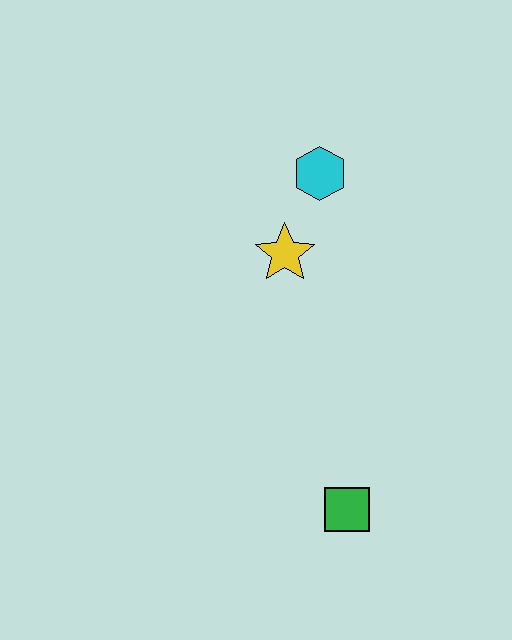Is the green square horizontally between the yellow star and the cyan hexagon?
No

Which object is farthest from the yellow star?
The green square is farthest from the yellow star.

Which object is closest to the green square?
The yellow star is closest to the green square.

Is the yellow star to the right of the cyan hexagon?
No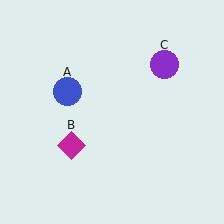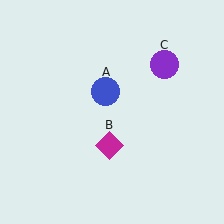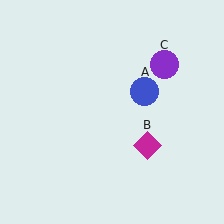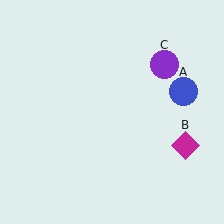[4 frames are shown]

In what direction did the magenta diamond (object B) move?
The magenta diamond (object B) moved right.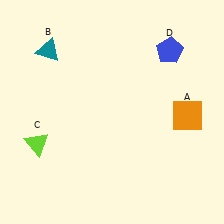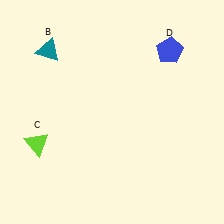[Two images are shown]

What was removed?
The orange square (A) was removed in Image 2.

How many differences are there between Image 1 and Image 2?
There is 1 difference between the two images.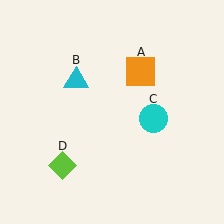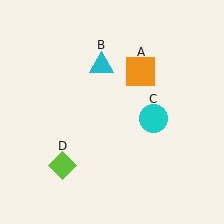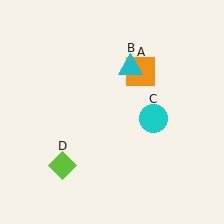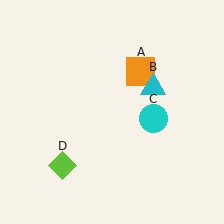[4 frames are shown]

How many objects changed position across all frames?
1 object changed position: cyan triangle (object B).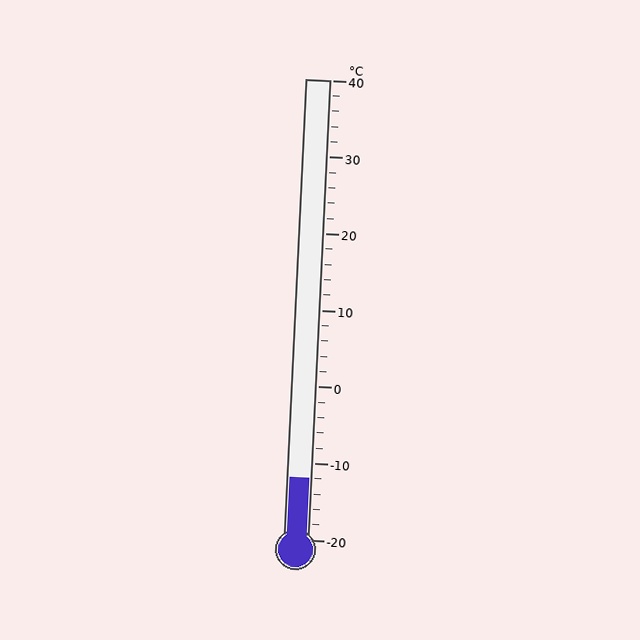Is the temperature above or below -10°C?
The temperature is below -10°C.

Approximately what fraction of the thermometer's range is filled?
The thermometer is filled to approximately 15% of its range.